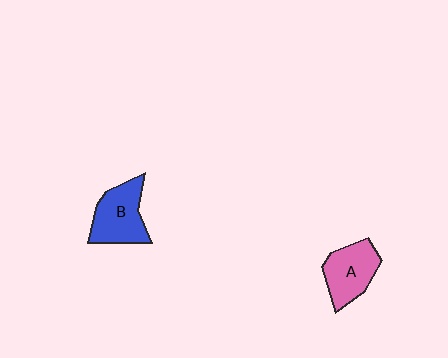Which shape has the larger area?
Shape B (blue).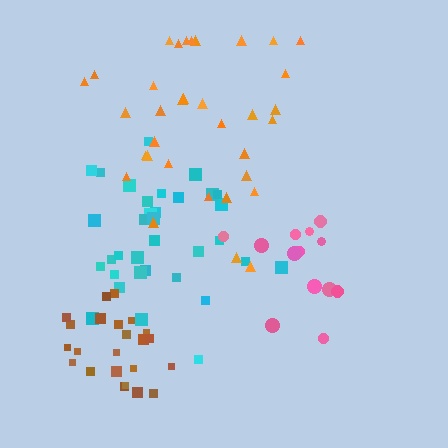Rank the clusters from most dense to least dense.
brown, cyan, orange, pink.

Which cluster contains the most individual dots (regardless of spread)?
Cyan (34).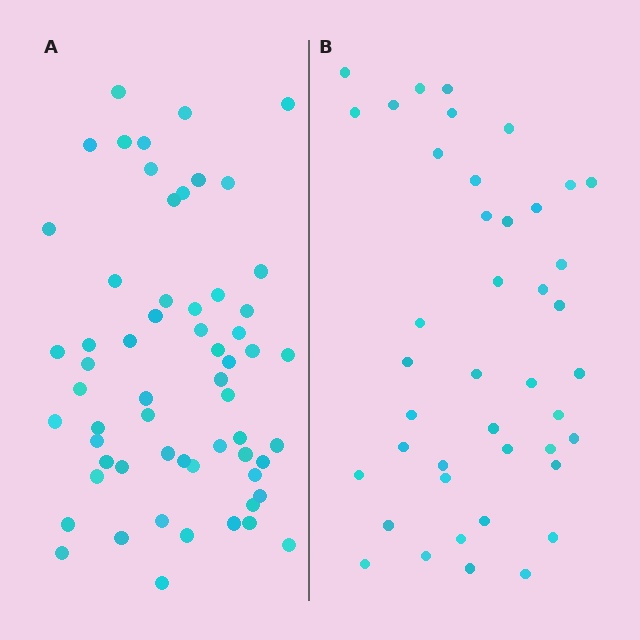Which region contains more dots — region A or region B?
Region A (the left region) has more dots.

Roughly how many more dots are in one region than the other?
Region A has approximately 20 more dots than region B.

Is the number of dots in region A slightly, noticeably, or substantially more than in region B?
Region A has noticeably more, but not dramatically so. The ratio is roughly 1.4 to 1.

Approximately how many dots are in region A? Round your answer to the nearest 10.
About 60 dots.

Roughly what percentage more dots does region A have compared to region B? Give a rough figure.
About 45% more.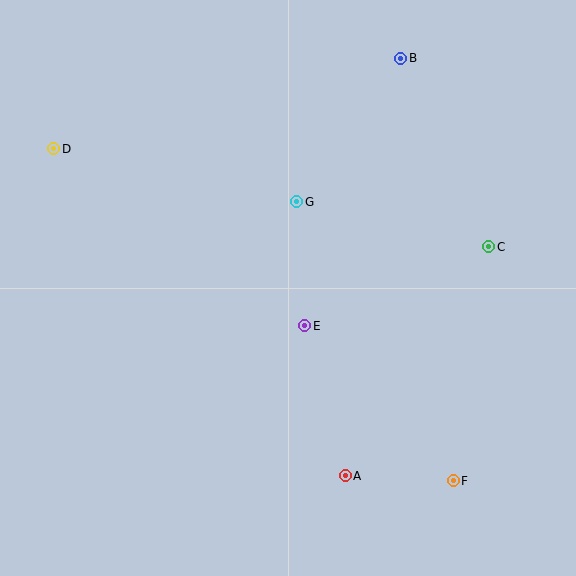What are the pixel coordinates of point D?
Point D is at (54, 149).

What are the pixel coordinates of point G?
Point G is at (297, 202).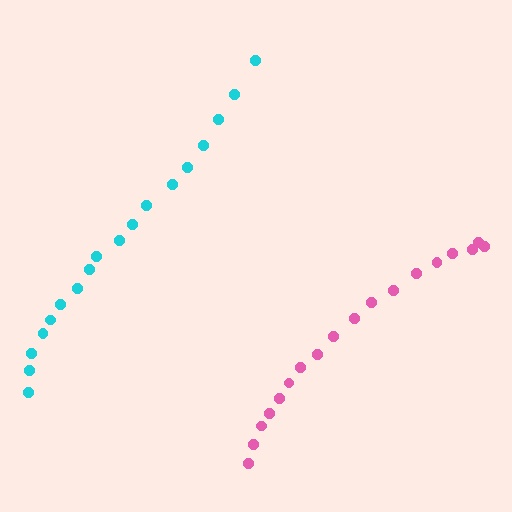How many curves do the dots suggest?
There are 2 distinct paths.